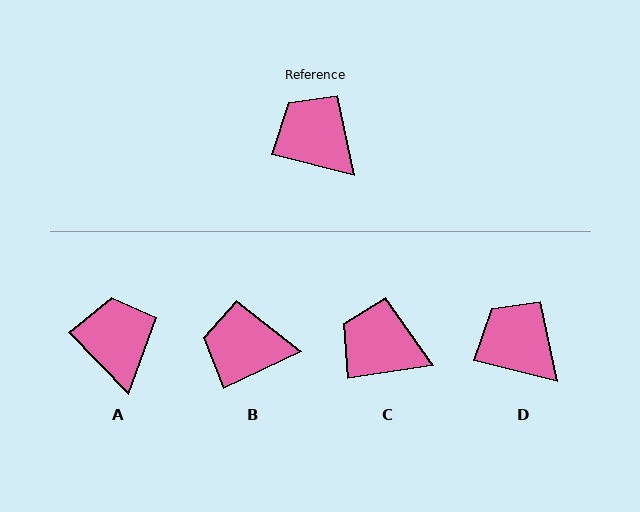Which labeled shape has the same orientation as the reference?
D.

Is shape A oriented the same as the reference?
No, it is off by about 32 degrees.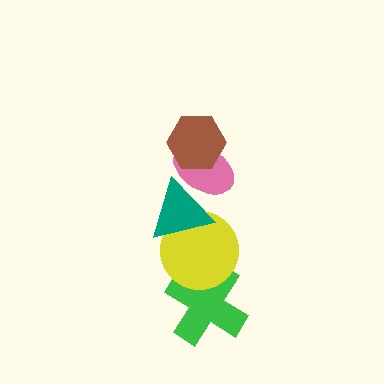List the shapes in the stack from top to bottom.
From top to bottom: the brown hexagon, the pink ellipse, the teal triangle, the yellow circle, the green cross.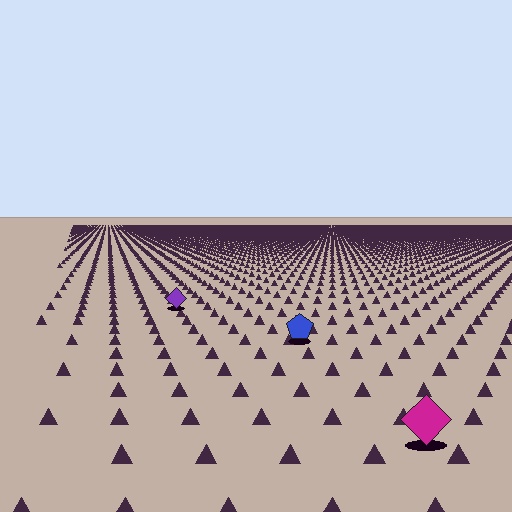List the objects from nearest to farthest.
From nearest to farthest: the magenta diamond, the blue pentagon, the purple diamond.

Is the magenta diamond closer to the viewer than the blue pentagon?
Yes. The magenta diamond is closer — you can tell from the texture gradient: the ground texture is coarser near it.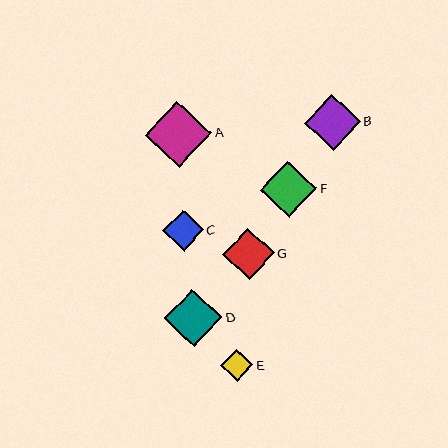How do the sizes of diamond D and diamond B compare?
Diamond D and diamond B are approximately the same size.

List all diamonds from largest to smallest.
From largest to smallest: A, D, F, B, G, C, E.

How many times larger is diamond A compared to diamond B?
Diamond A is approximately 1.2 times the size of diamond B.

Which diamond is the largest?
Diamond A is the largest with a size of approximately 66 pixels.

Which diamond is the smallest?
Diamond E is the smallest with a size of approximately 32 pixels.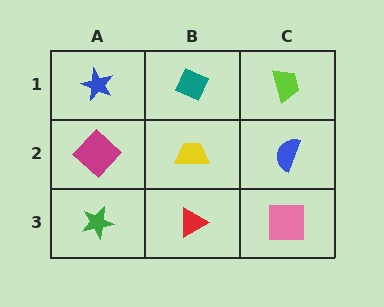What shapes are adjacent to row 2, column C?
A lime trapezoid (row 1, column C), a pink square (row 3, column C), a yellow trapezoid (row 2, column B).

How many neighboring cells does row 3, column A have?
2.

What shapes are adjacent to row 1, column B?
A yellow trapezoid (row 2, column B), a blue star (row 1, column A), a lime trapezoid (row 1, column C).